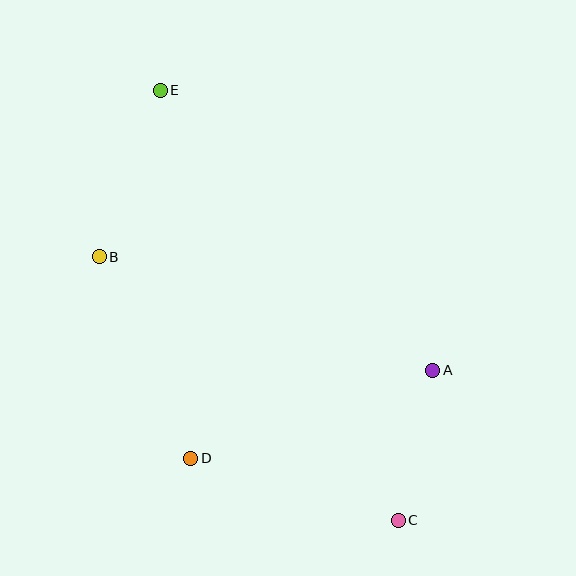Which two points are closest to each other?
Points A and C are closest to each other.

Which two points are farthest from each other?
Points C and E are farthest from each other.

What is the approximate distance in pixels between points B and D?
The distance between B and D is approximately 221 pixels.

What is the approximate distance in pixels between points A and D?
The distance between A and D is approximately 258 pixels.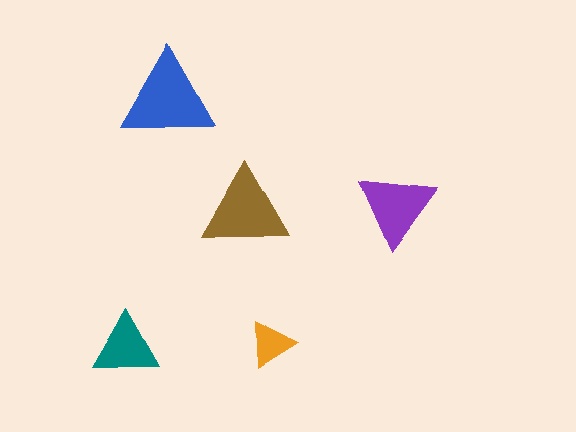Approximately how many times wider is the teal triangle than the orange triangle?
About 1.5 times wider.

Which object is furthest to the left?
The teal triangle is leftmost.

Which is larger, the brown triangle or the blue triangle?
The blue one.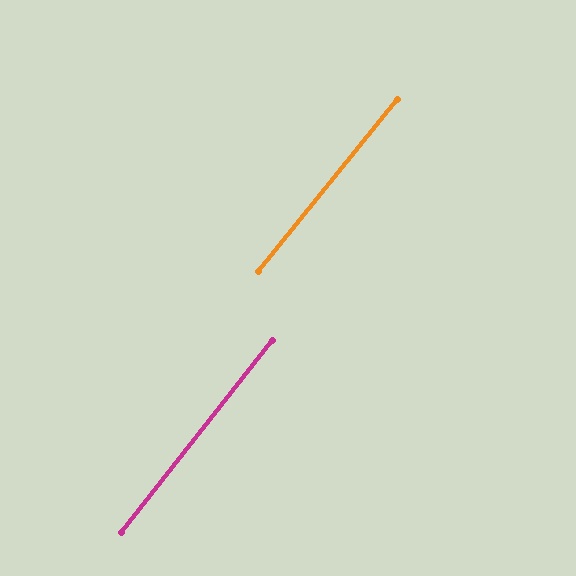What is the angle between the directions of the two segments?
Approximately 1 degree.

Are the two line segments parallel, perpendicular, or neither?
Parallel — their directions differ by only 0.8°.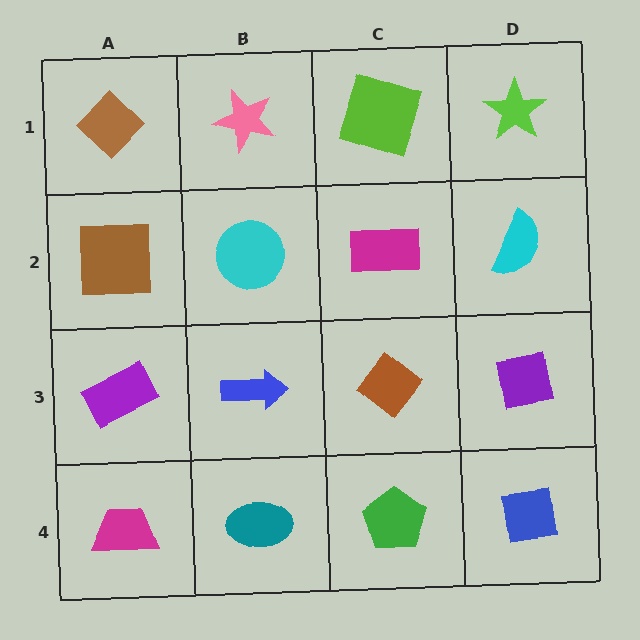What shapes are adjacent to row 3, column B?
A cyan circle (row 2, column B), a teal ellipse (row 4, column B), a purple rectangle (row 3, column A), a brown diamond (row 3, column C).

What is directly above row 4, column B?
A blue arrow.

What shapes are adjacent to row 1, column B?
A cyan circle (row 2, column B), a brown diamond (row 1, column A), a lime square (row 1, column C).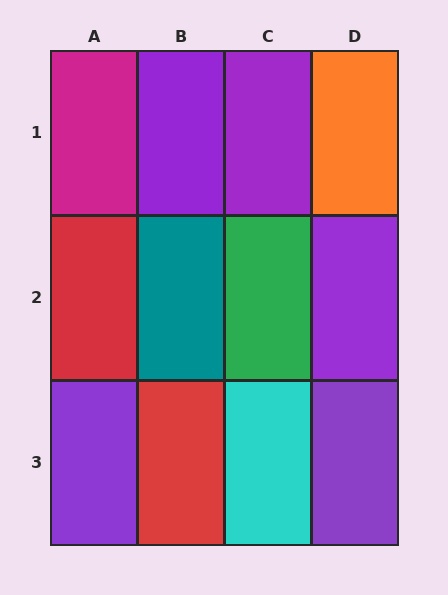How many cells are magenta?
1 cell is magenta.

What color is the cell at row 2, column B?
Teal.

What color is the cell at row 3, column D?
Purple.